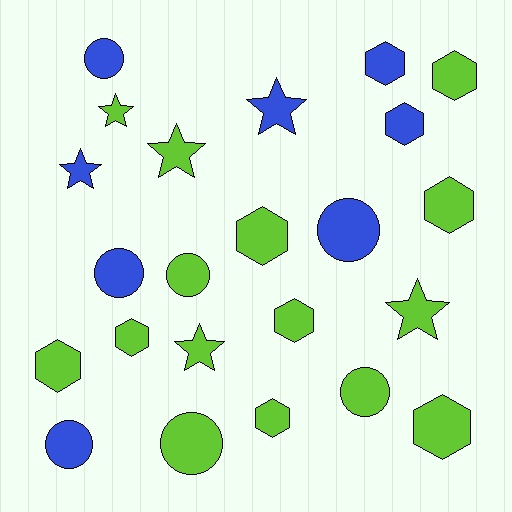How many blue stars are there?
There are 2 blue stars.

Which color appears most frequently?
Lime, with 15 objects.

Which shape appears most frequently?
Hexagon, with 10 objects.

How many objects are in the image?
There are 23 objects.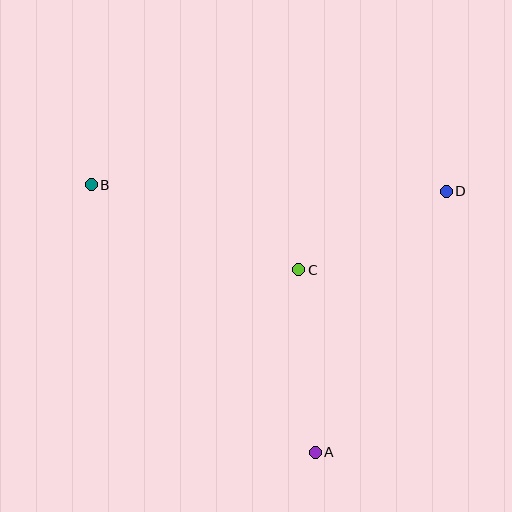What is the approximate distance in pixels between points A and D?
The distance between A and D is approximately 292 pixels.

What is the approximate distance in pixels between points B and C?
The distance between B and C is approximately 225 pixels.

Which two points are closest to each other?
Points C and D are closest to each other.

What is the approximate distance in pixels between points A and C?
The distance between A and C is approximately 183 pixels.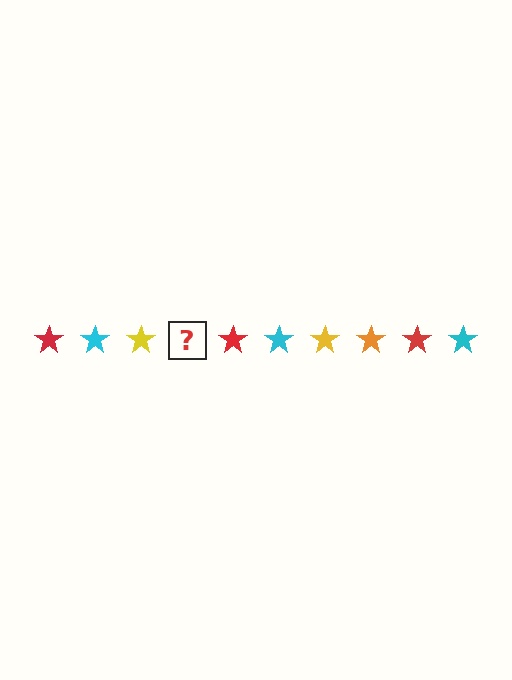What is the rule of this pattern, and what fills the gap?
The rule is that the pattern cycles through red, cyan, yellow, orange stars. The gap should be filled with an orange star.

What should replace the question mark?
The question mark should be replaced with an orange star.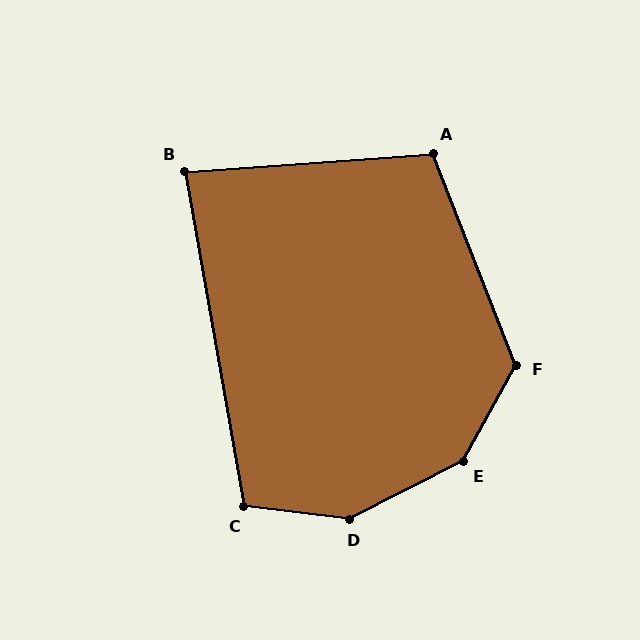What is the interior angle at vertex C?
Approximately 107 degrees (obtuse).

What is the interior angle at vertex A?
Approximately 107 degrees (obtuse).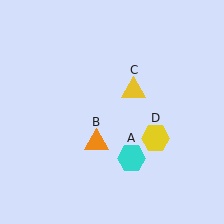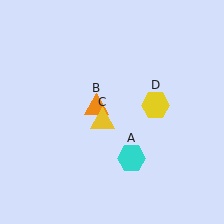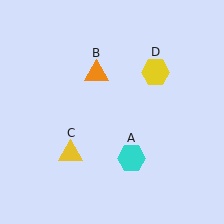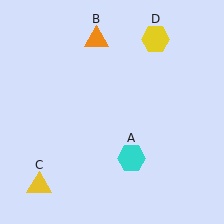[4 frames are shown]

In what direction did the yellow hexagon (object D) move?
The yellow hexagon (object D) moved up.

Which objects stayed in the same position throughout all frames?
Cyan hexagon (object A) remained stationary.